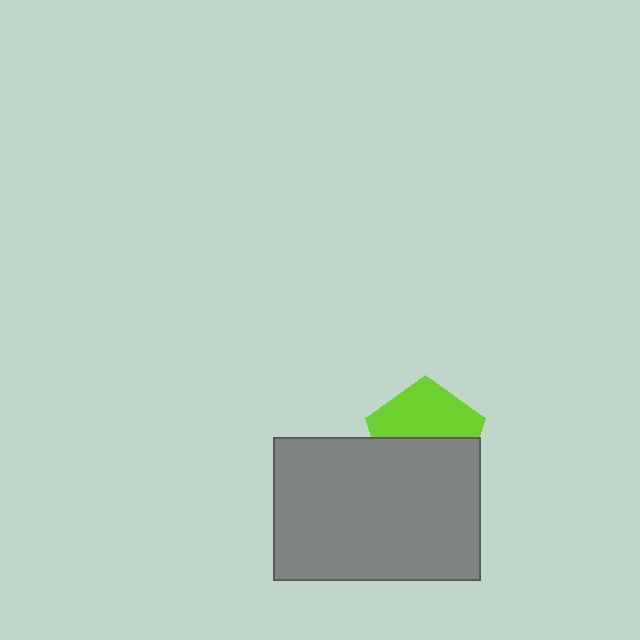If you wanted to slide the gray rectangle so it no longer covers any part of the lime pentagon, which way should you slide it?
Slide it down — that is the most direct way to separate the two shapes.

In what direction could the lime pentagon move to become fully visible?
The lime pentagon could move up. That would shift it out from behind the gray rectangle entirely.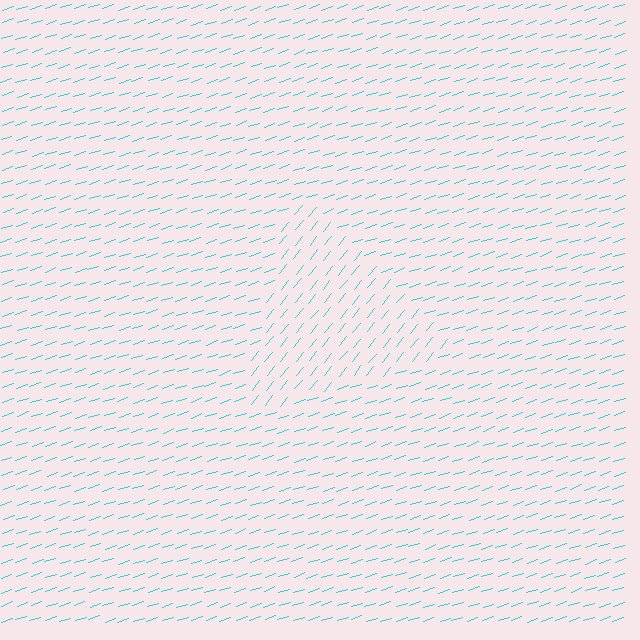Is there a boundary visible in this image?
Yes, there is a texture boundary formed by a change in line orientation.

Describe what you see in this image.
The image is filled with small cyan line segments. A triangle region in the image has lines oriented differently from the surrounding lines, creating a visible texture boundary.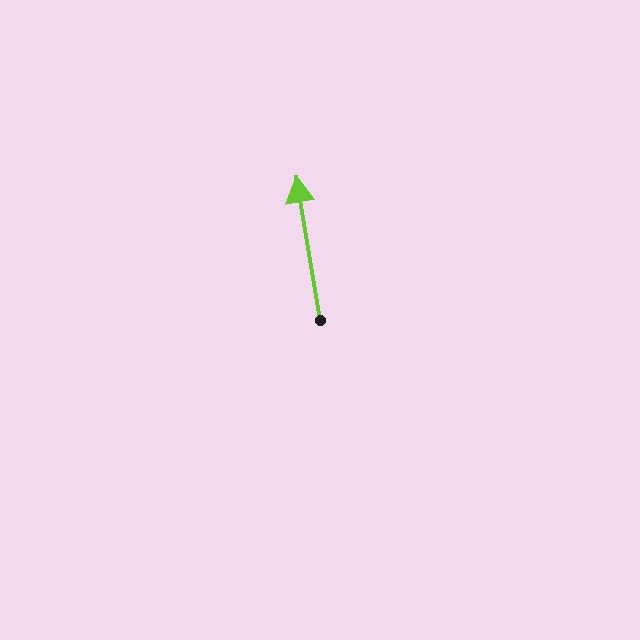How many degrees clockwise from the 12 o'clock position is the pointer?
Approximately 351 degrees.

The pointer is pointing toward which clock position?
Roughly 12 o'clock.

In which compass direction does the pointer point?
North.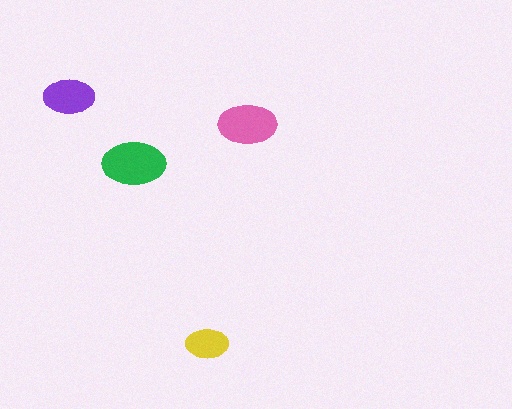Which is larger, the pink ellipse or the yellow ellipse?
The pink one.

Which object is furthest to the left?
The purple ellipse is leftmost.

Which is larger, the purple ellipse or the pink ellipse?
The pink one.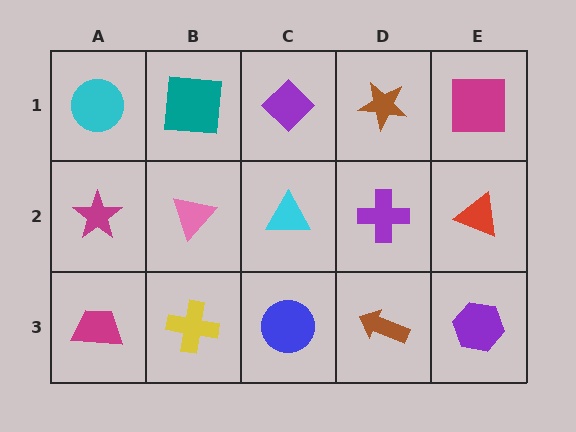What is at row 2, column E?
A red triangle.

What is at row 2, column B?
A pink triangle.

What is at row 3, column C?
A blue circle.